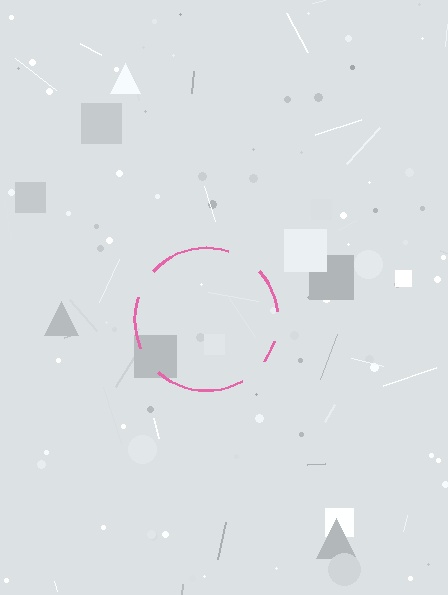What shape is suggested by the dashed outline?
The dashed outline suggests a circle.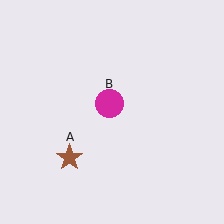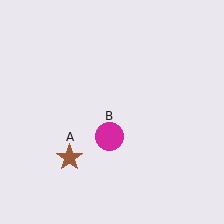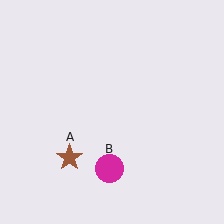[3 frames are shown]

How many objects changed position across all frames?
1 object changed position: magenta circle (object B).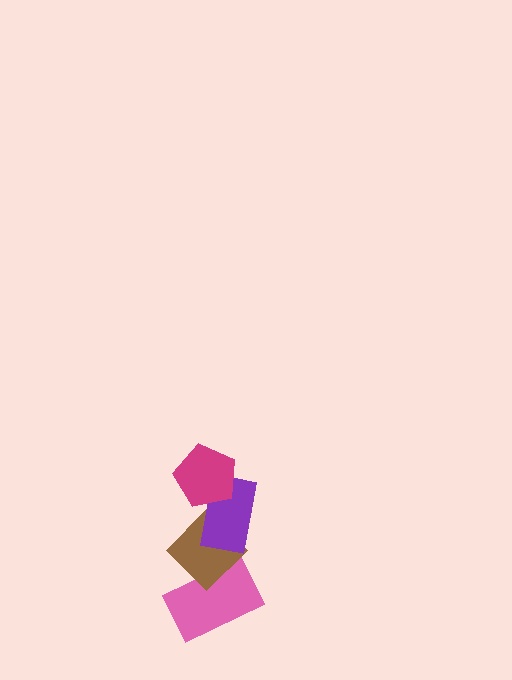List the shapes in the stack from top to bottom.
From top to bottom: the magenta pentagon, the purple rectangle, the brown diamond, the pink rectangle.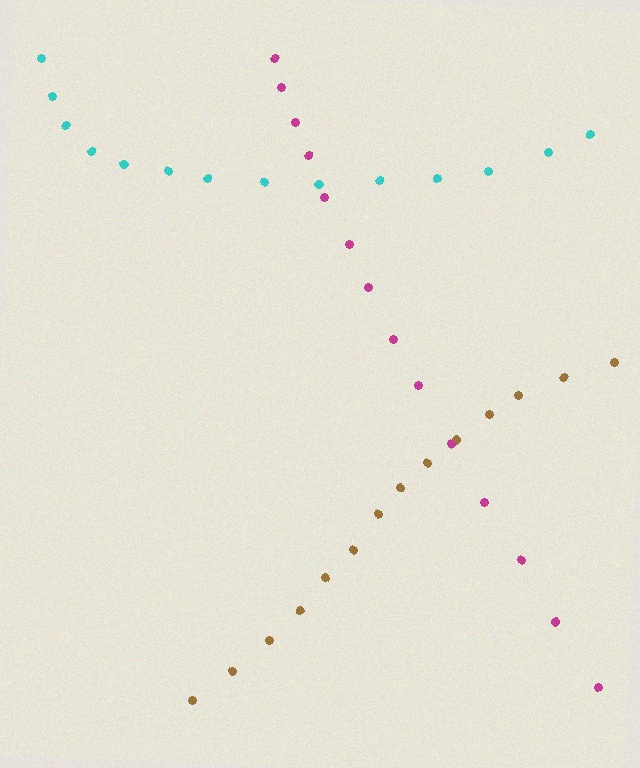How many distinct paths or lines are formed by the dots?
There are 3 distinct paths.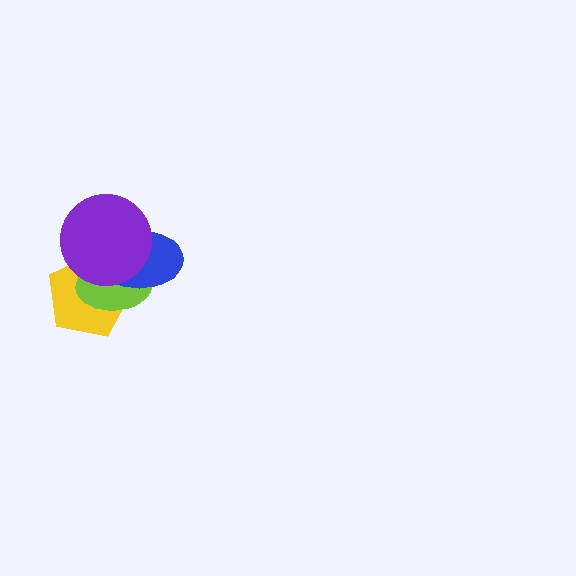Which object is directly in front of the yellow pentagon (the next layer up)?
The lime ellipse is directly in front of the yellow pentagon.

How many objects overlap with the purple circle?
3 objects overlap with the purple circle.